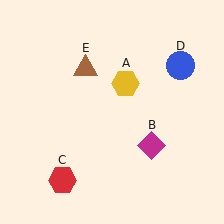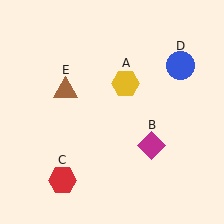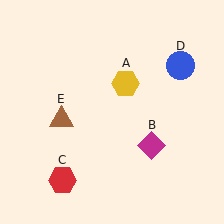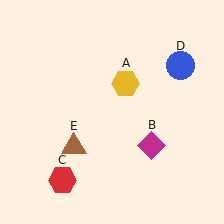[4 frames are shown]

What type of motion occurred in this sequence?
The brown triangle (object E) rotated counterclockwise around the center of the scene.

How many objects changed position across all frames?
1 object changed position: brown triangle (object E).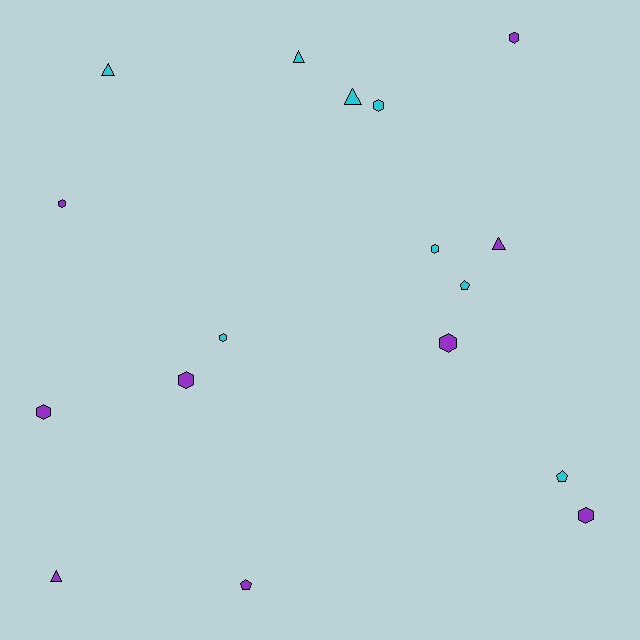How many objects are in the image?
There are 17 objects.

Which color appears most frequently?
Purple, with 9 objects.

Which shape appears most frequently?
Hexagon, with 9 objects.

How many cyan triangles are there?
There are 3 cyan triangles.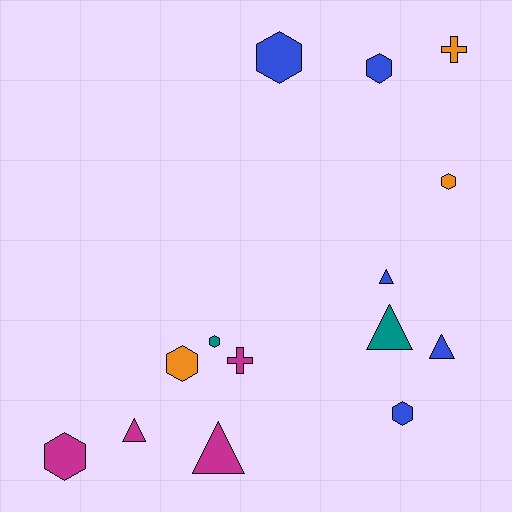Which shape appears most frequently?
Hexagon, with 7 objects.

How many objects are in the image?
There are 14 objects.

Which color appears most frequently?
Blue, with 5 objects.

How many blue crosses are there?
There are no blue crosses.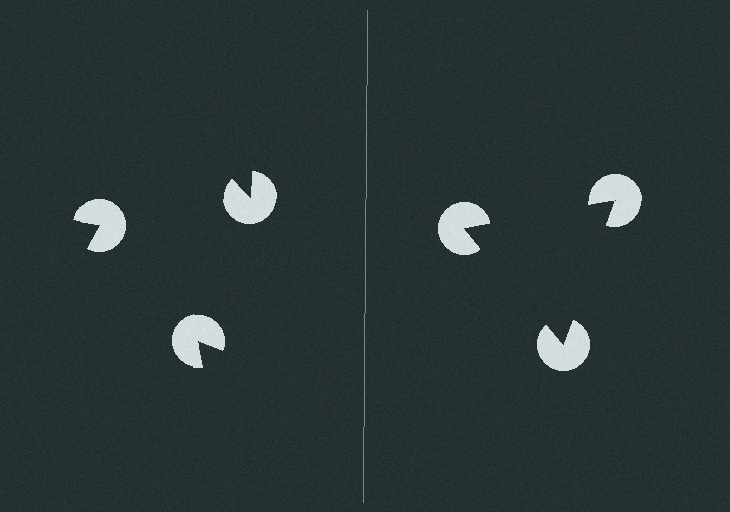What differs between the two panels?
The pac-man discs are positioned identically on both sides; only the wedge orientations differ. On the right they align to a triangle; on the left they are misaligned.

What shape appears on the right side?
An illusory triangle.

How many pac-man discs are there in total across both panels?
6 — 3 on each side.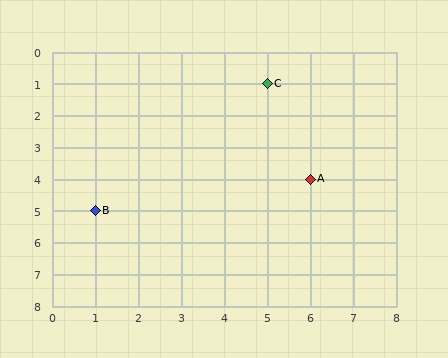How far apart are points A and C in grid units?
Points A and C are 1 column and 3 rows apart (about 3.2 grid units diagonally).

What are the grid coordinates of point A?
Point A is at grid coordinates (6, 4).